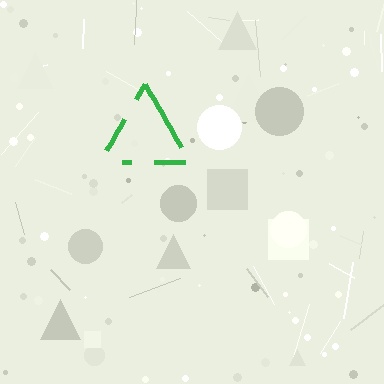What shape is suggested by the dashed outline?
The dashed outline suggests a triangle.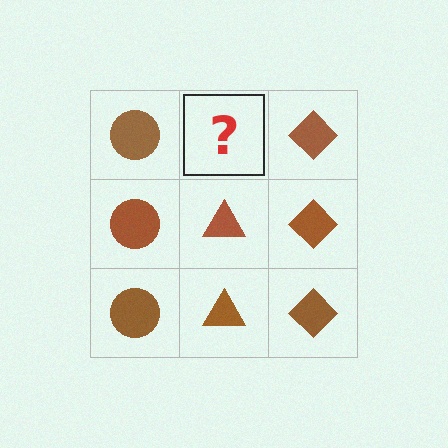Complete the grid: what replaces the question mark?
The question mark should be replaced with a brown triangle.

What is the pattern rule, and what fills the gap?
The rule is that each column has a consistent shape. The gap should be filled with a brown triangle.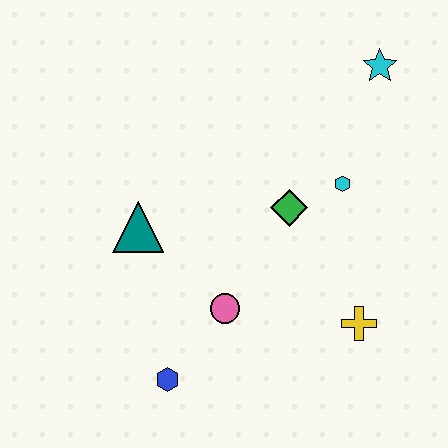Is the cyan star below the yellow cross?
No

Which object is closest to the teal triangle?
The pink circle is closest to the teal triangle.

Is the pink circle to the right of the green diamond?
No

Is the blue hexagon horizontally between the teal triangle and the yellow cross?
Yes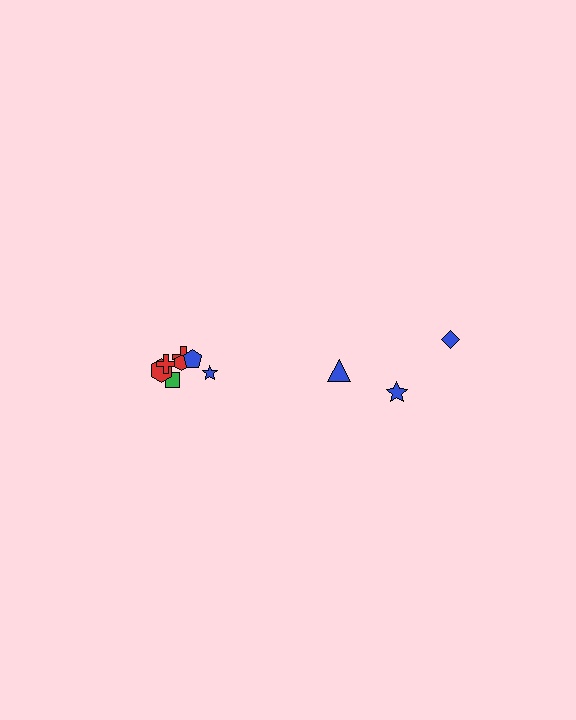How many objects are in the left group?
There are 7 objects.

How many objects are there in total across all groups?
There are 10 objects.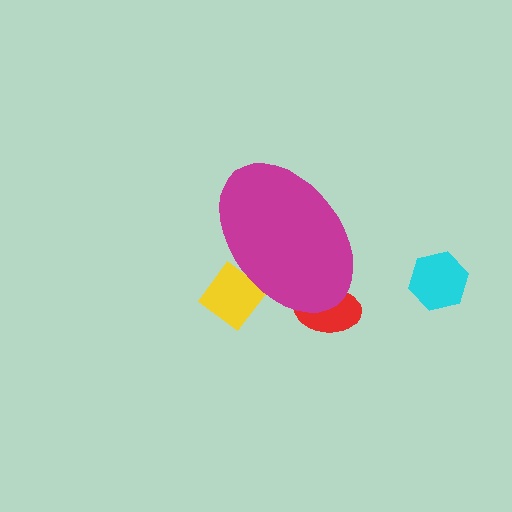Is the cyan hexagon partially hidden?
No, the cyan hexagon is fully visible.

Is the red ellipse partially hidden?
Yes, the red ellipse is partially hidden behind the magenta ellipse.